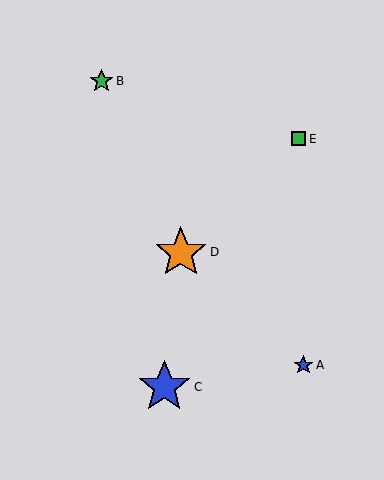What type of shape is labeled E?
Shape E is a green square.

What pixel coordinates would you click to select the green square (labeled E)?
Click at (299, 139) to select the green square E.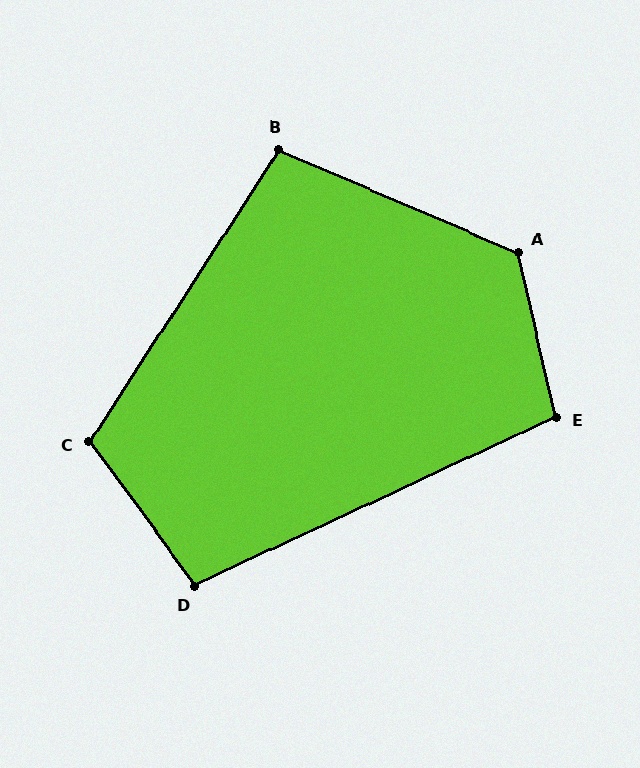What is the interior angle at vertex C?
Approximately 111 degrees (obtuse).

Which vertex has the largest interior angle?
A, at approximately 126 degrees.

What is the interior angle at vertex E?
Approximately 102 degrees (obtuse).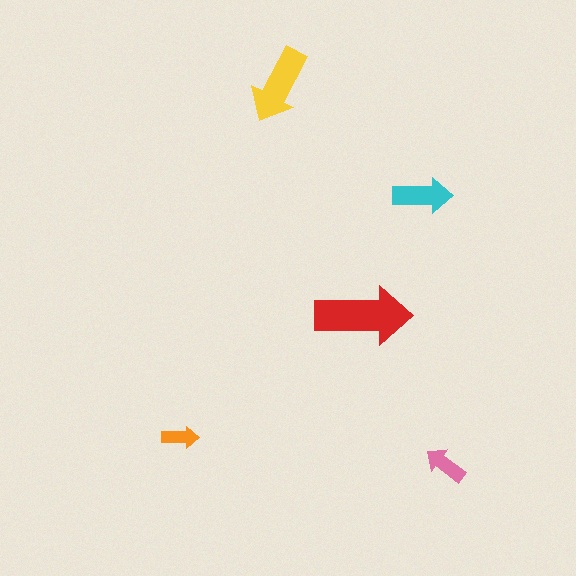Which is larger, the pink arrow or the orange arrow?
The pink one.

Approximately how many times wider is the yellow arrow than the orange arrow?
About 2 times wider.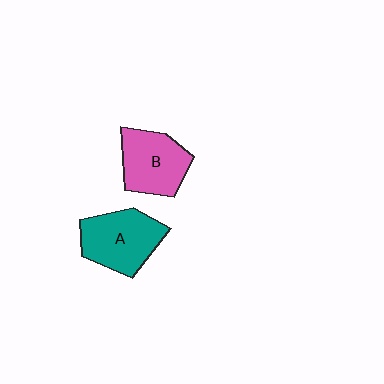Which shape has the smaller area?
Shape B (pink).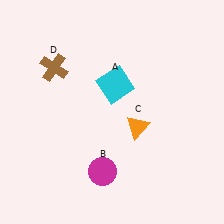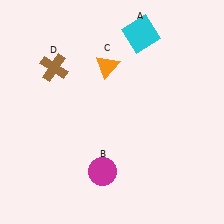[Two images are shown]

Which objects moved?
The objects that moved are: the cyan square (A), the orange triangle (C).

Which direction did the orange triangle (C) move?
The orange triangle (C) moved up.